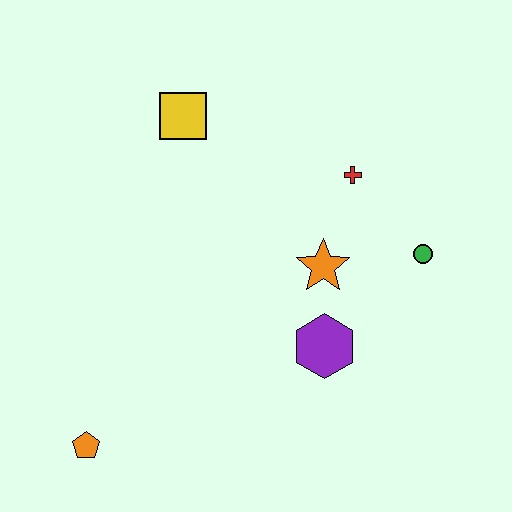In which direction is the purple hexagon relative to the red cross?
The purple hexagon is below the red cross.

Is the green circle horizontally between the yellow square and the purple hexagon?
No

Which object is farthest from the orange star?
The orange pentagon is farthest from the orange star.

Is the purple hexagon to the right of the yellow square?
Yes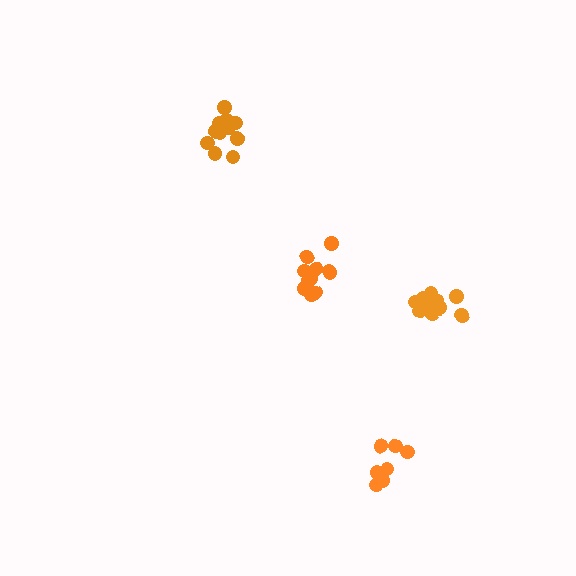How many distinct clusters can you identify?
There are 4 distinct clusters.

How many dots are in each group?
Group 1: 12 dots, Group 2: 12 dots, Group 3: 7 dots, Group 4: 11 dots (42 total).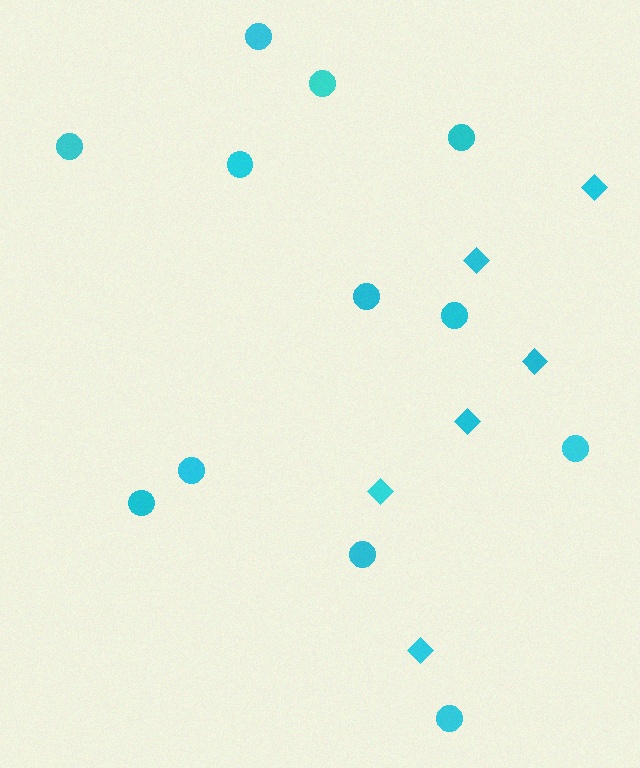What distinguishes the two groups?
There are 2 groups: one group of diamonds (6) and one group of circles (12).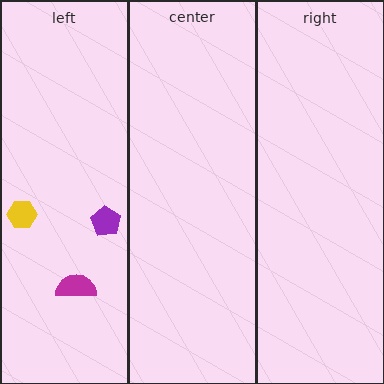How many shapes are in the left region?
3.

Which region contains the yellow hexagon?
The left region.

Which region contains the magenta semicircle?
The left region.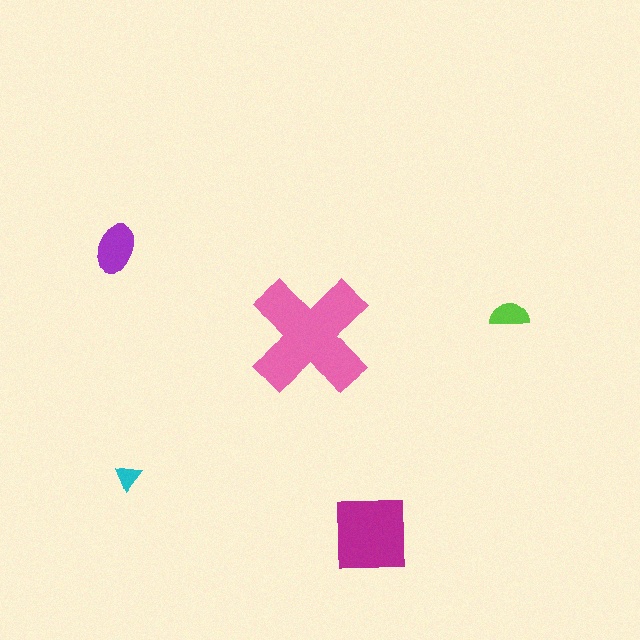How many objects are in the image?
There are 5 objects in the image.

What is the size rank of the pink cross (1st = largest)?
1st.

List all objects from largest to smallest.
The pink cross, the magenta square, the purple ellipse, the lime semicircle, the cyan triangle.